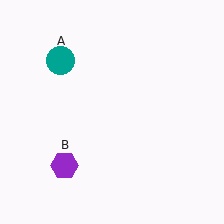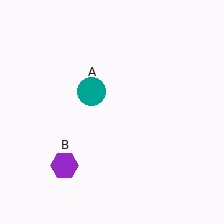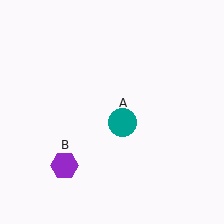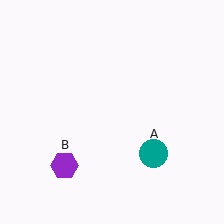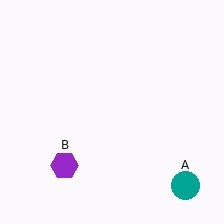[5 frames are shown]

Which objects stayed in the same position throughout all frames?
Purple hexagon (object B) remained stationary.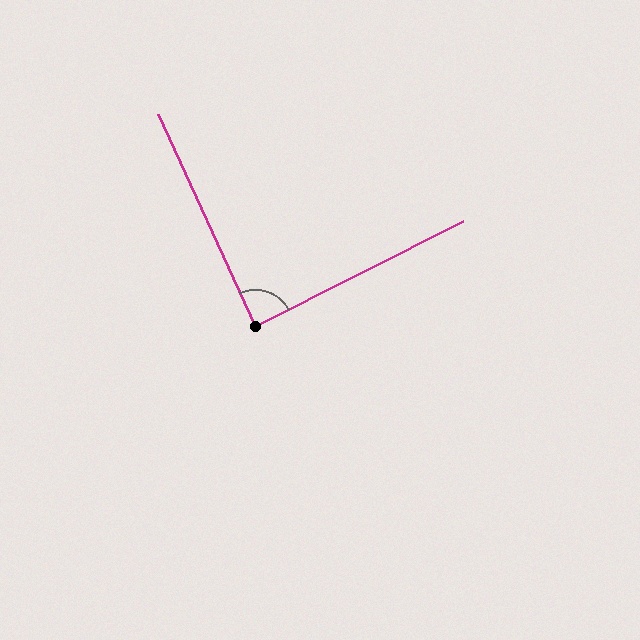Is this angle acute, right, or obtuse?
It is approximately a right angle.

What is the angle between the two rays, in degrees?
Approximately 88 degrees.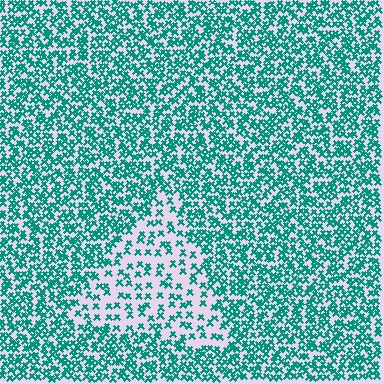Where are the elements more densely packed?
The elements are more densely packed outside the triangle boundary.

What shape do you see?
I see a triangle.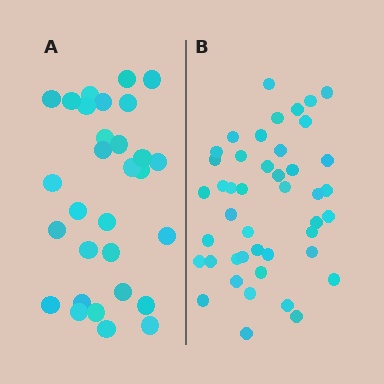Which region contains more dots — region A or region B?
Region B (the right region) has more dots.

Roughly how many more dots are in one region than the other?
Region B has approximately 15 more dots than region A.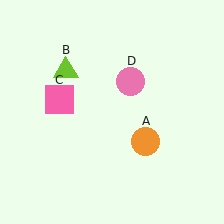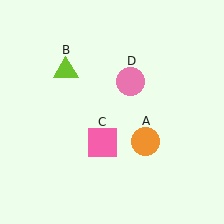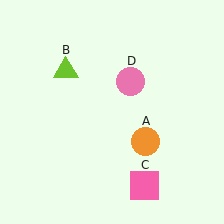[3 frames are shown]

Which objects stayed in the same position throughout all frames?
Orange circle (object A) and lime triangle (object B) and pink circle (object D) remained stationary.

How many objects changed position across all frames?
1 object changed position: pink square (object C).